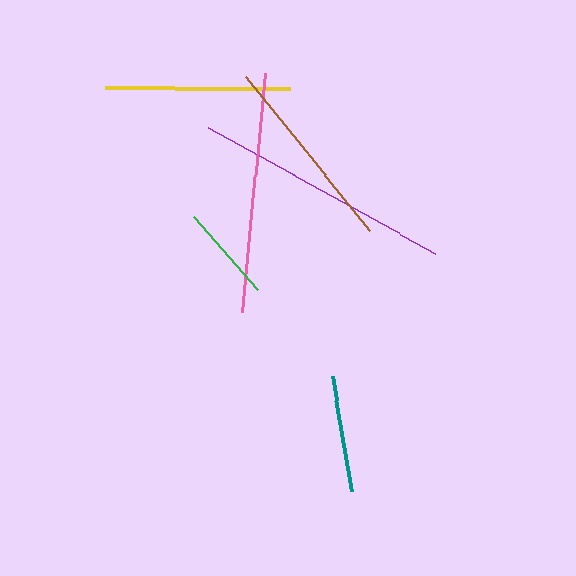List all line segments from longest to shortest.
From longest to shortest: purple, pink, brown, yellow, teal, green.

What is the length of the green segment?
The green segment is approximately 98 pixels long.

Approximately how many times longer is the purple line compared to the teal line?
The purple line is approximately 2.2 times the length of the teal line.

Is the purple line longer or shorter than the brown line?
The purple line is longer than the brown line.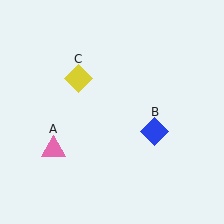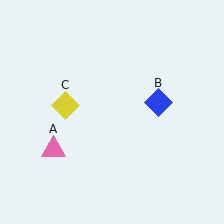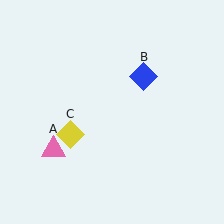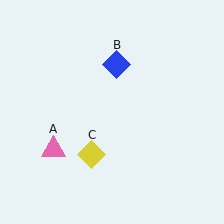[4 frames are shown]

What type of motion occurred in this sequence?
The blue diamond (object B), yellow diamond (object C) rotated counterclockwise around the center of the scene.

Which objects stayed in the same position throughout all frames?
Pink triangle (object A) remained stationary.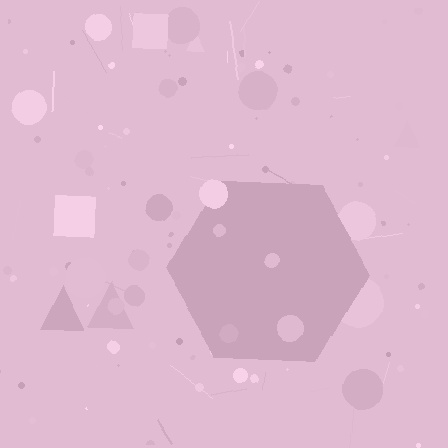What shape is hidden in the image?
A hexagon is hidden in the image.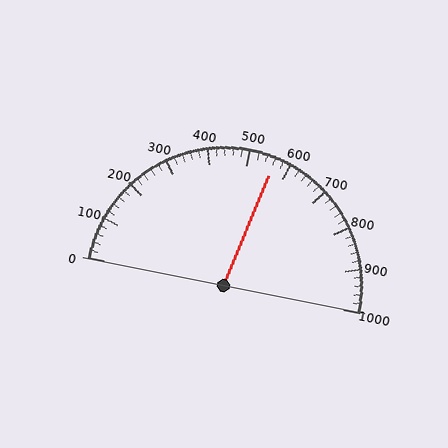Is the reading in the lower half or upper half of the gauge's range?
The reading is in the upper half of the range (0 to 1000).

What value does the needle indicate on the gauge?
The needle indicates approximately 560.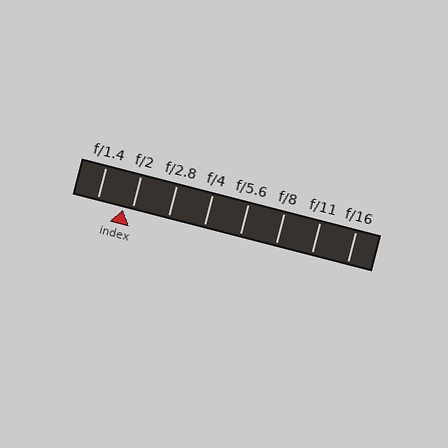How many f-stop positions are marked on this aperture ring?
There are 8 f-stop positions marked.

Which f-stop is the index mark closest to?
The index mark is closest to f/2.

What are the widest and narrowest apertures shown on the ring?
The widest aperture shown is f/1.4 and the narrowest is f/16.